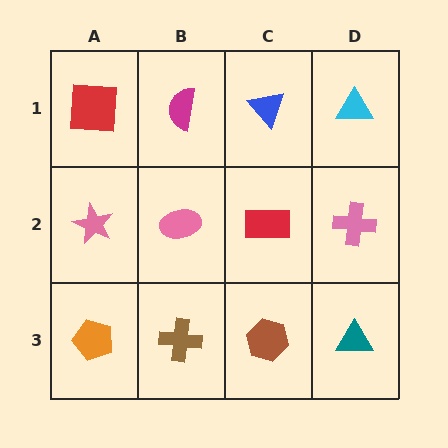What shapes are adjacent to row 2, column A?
A red square (row 1, column A), an orange pentagon (row 3, column A), a pink ellipse (row 2, column B).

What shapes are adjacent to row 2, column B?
A magenta semicircle (row 1, column B), a brown cross (row 3, column B), a pink star (row 2, column A), a red rectangle (row 2, column C).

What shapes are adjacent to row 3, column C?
A red rectangle (row 2, column C), a brown cross (row 3, column B), a teal triangle (row 3, column D).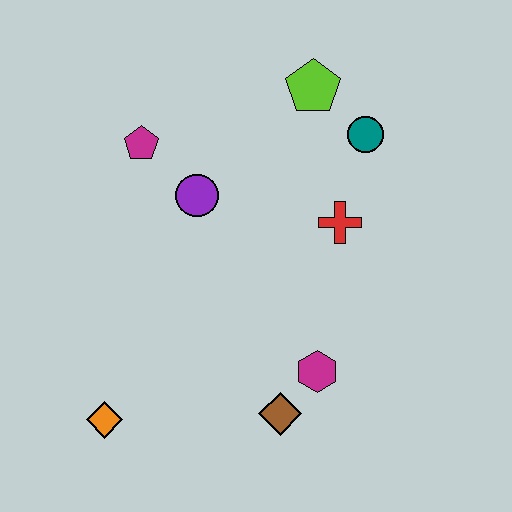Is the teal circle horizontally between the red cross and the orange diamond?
No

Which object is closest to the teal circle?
The lime pentagon is closest to the teal circle.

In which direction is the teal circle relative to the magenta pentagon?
The teal circle is to the right of the magenta pentagon.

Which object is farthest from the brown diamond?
The lime pentagon is farthest from the brown diamond.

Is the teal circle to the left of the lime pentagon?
No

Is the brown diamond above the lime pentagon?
No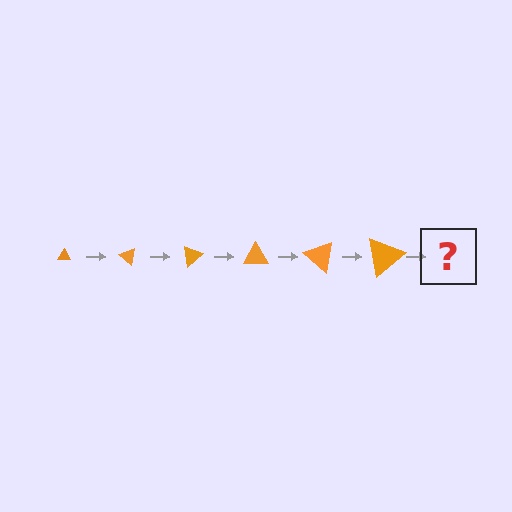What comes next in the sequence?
The next element should be a triangle, larger than the previous one and rotated 240 degrees from the start.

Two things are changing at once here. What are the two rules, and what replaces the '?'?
The two rules are that the triangle grows larger each step and it rotates 40 degrees each step. The '?' should be a triangle, larger than the previous one and rotated 240 degrees from the start.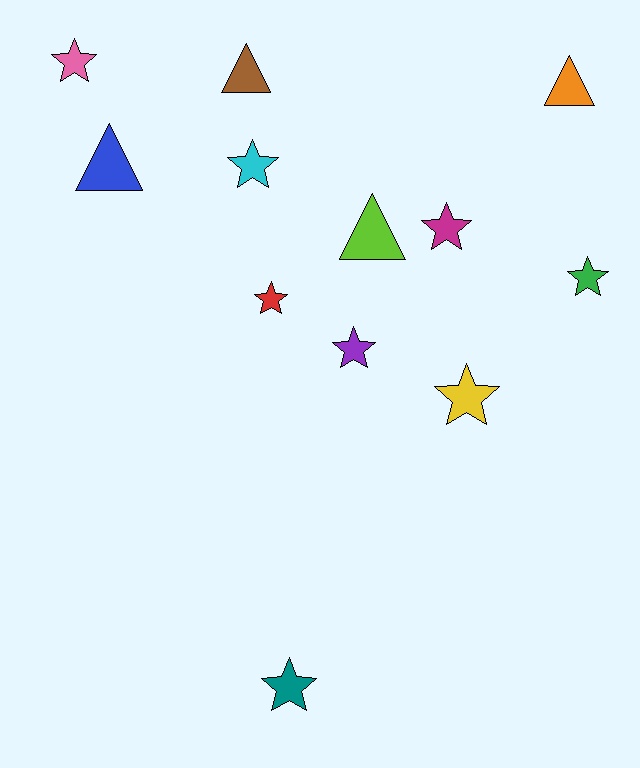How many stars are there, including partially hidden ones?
There are 8 stars.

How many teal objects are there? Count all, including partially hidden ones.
There is 1 teal object.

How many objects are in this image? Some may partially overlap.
There are 12 objects.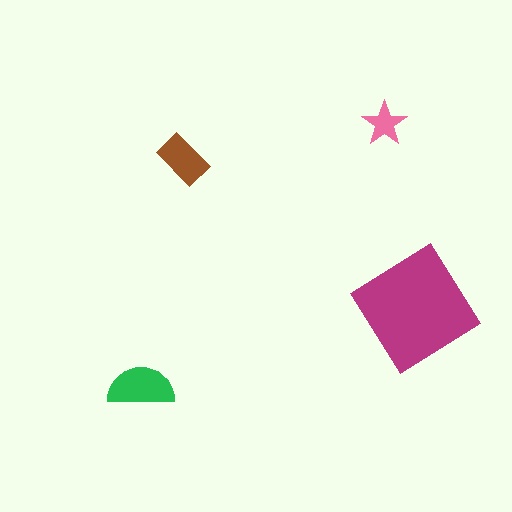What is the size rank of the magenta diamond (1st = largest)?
1st.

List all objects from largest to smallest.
The magenta diamond, the green semicircle, the brown rectangle, the pink star.